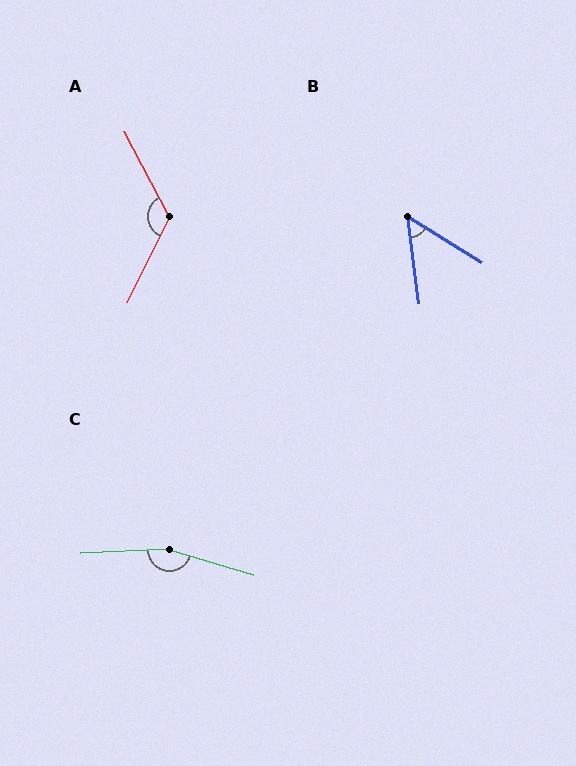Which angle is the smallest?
B, at approximately 51 degrees.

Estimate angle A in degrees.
Approximately 126 degrees.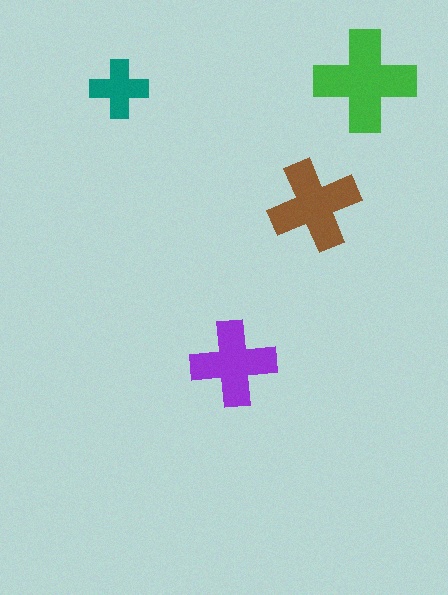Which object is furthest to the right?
The green cross is rightmost.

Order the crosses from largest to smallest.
the green one, the brown one, the purple one, the teal one.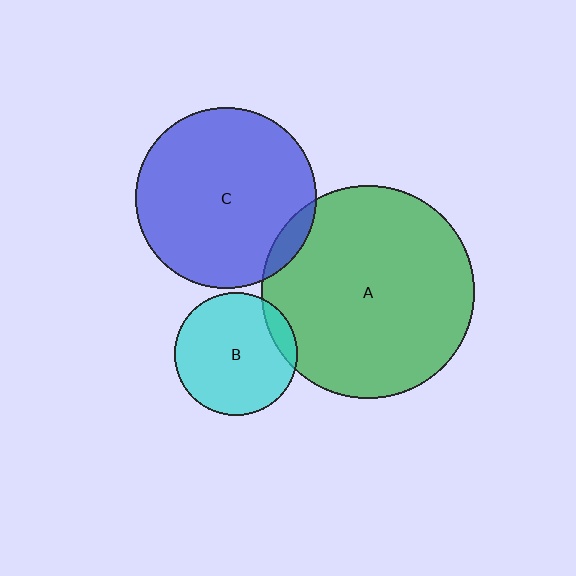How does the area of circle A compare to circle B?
Approximately 3.0 times.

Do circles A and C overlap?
Yes.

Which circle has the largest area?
Circle A (green).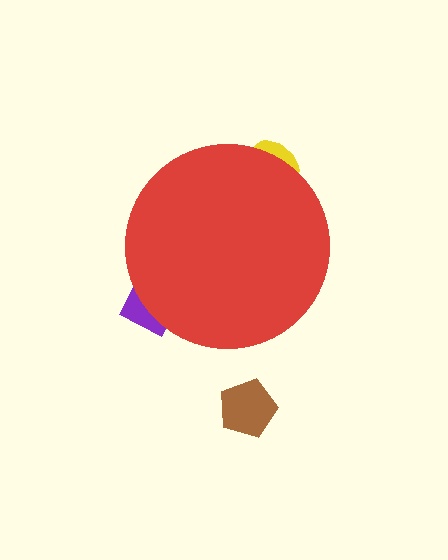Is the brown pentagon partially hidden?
No, the brown pentagon is fully visible.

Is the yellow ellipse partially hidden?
Yes, the yellow ellipse is partially hidden behind the red circle.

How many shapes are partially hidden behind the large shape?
2 shapes are partially hidden.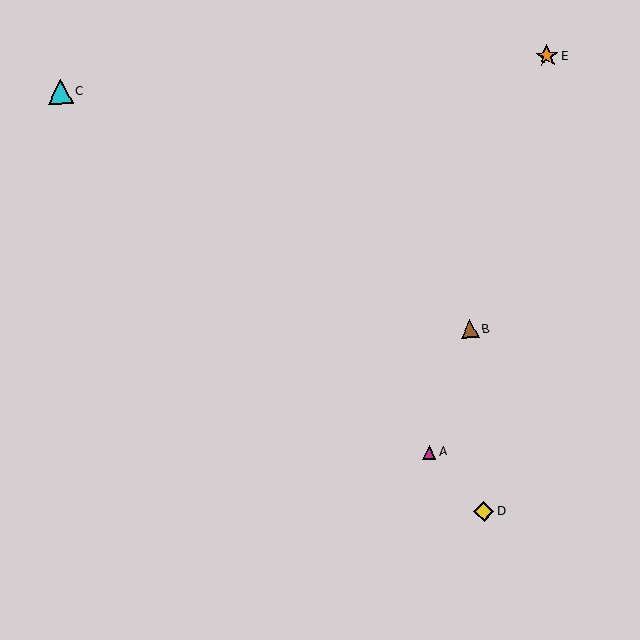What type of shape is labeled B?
Shape B is a brown triangle.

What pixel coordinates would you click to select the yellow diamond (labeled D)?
Click at (484, 512) to select the yellow diamond D.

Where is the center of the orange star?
The center of the orange star is at (547, 56).